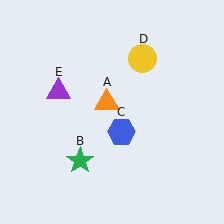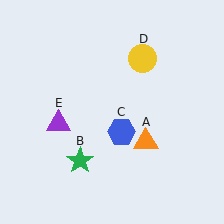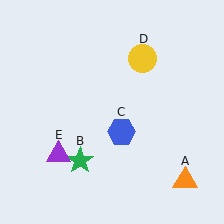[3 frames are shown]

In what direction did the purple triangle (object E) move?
The purple triangle (object E) moved down.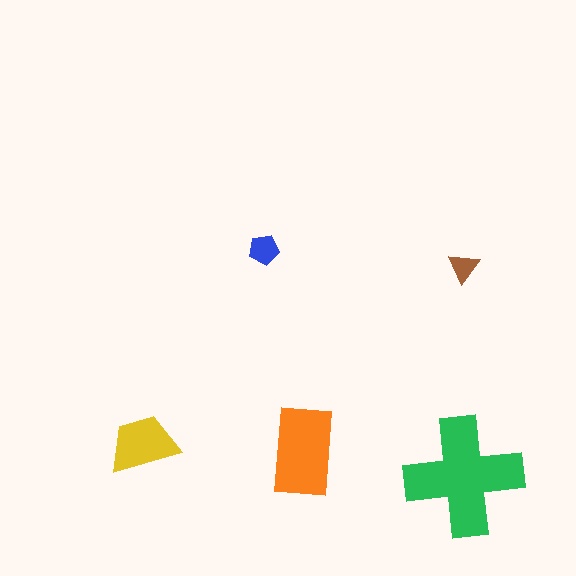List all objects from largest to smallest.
The green cross, the orange rectangle, the yellow trapezoid, the blue pentagon, the brown triangle.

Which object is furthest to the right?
The green cross is rightmost.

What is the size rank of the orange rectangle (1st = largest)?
2nd.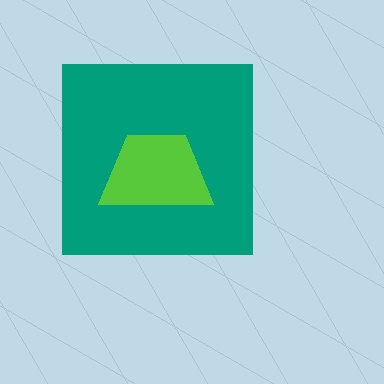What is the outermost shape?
The teal square.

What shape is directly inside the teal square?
The lime trapezoid.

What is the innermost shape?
The lime trapezoid.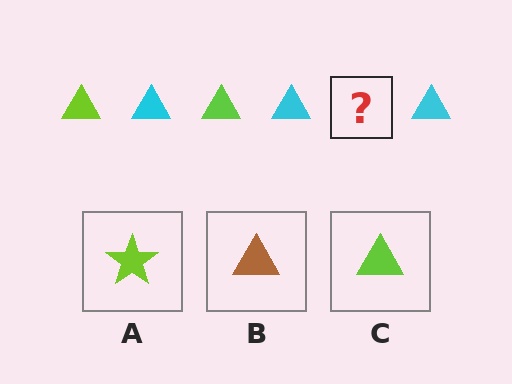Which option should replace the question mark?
Option C.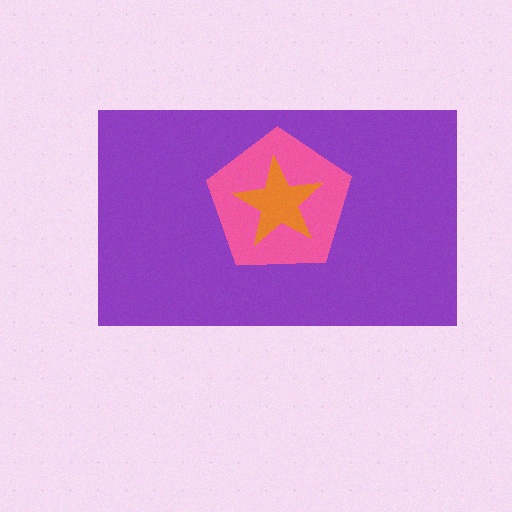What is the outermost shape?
The purple rectangle.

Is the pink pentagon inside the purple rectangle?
Yes.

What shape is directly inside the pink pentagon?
The orange star.